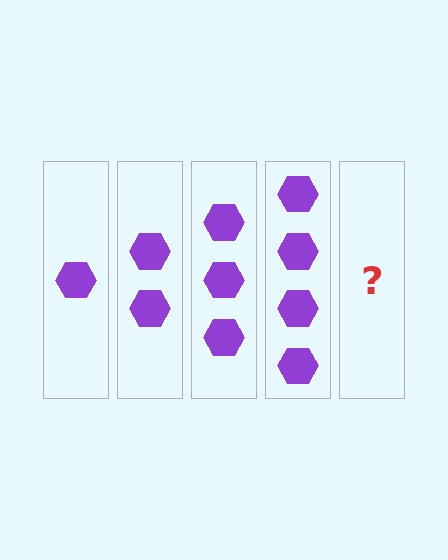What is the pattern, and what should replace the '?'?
The pattern is that each step adds one more hexagon. The '?' should be 5 hexagons.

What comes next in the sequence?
The next element should be 5 hexagons.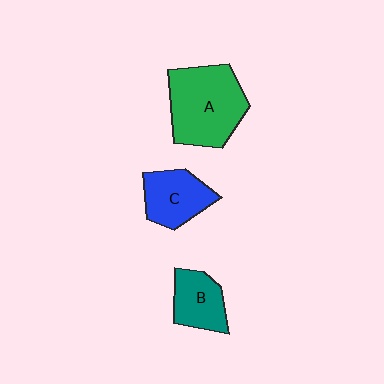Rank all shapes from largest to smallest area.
From largest to smallest: A (green), C (blue), B (teal).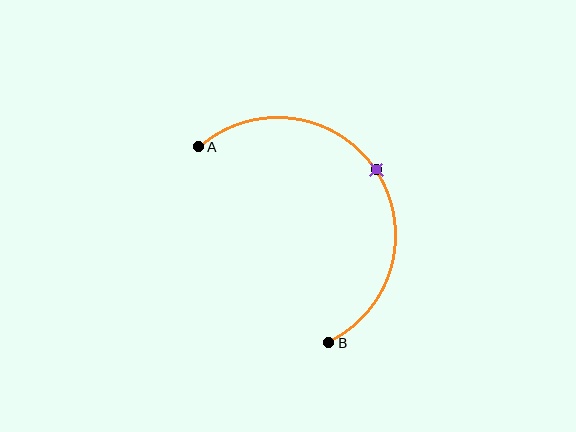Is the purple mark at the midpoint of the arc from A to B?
Yes. The purple mark lies on the arc at equal arc-length from both A and B — it is the arc midpoint.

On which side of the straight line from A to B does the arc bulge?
The arc bulges to the right of the straight line connecting A and B.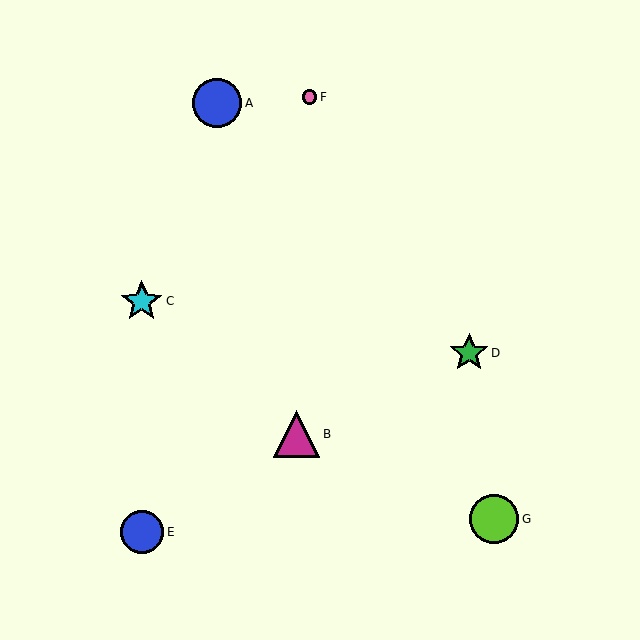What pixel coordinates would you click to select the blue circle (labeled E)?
Click at (142, 532) to select the blue circle E.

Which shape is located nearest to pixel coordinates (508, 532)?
The lime circle (labeled G) at (494, 519) is nearest to that location.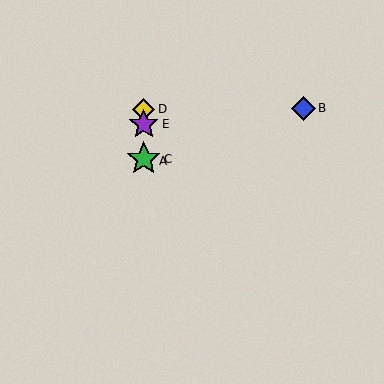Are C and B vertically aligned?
No, C is at x≈144 and B is at x≈303.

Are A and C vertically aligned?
Yes, both are at x≈144.